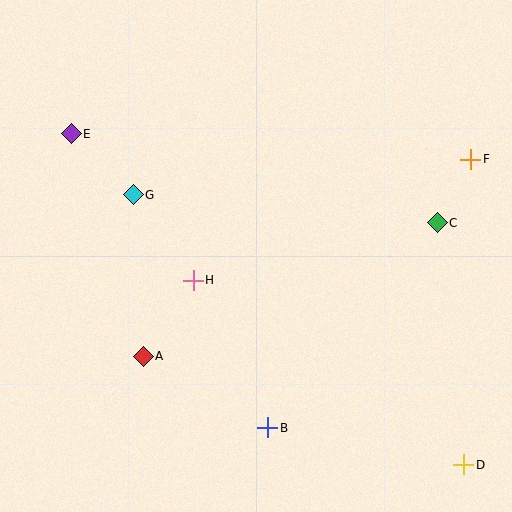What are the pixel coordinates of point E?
Point E is at (71, 134).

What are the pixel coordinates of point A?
Point A is at (143, 356).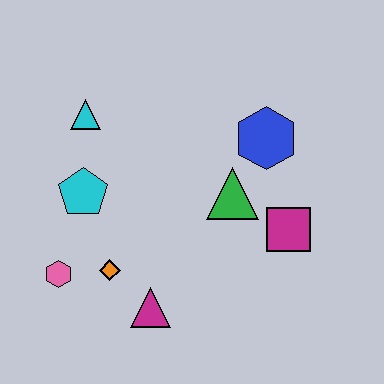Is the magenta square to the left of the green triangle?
No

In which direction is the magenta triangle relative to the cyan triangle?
The magenta triangle is below the cyan triangle.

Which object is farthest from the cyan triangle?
The magenta square is farthest from the cyan triangle.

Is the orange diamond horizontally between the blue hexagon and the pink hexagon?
Yes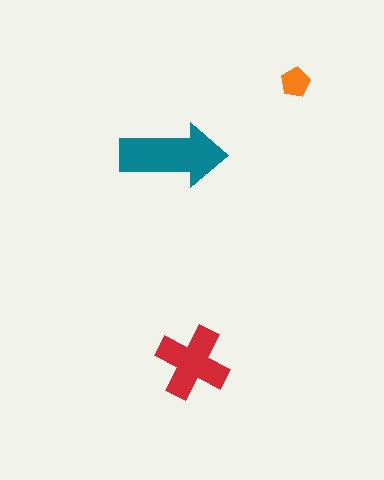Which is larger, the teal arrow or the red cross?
The teal arrow.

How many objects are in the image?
There are 3 objects in the image.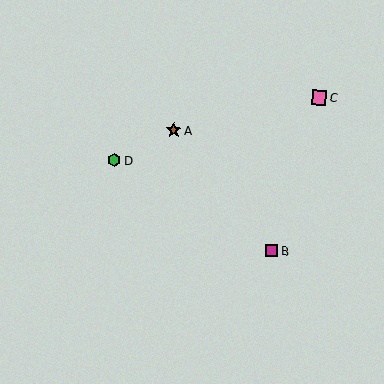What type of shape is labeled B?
Shape B is a magenta square.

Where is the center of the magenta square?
The center of the magenta square is at (271, 251).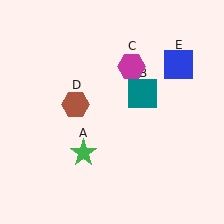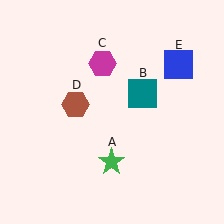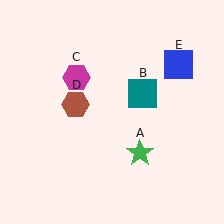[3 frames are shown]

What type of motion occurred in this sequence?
The green star (object A), magenta hexagon (object C) rotated counterclockwise around the center of the scene.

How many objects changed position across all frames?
2 objects changed position: green star (object A), magenta hexagon (object C).